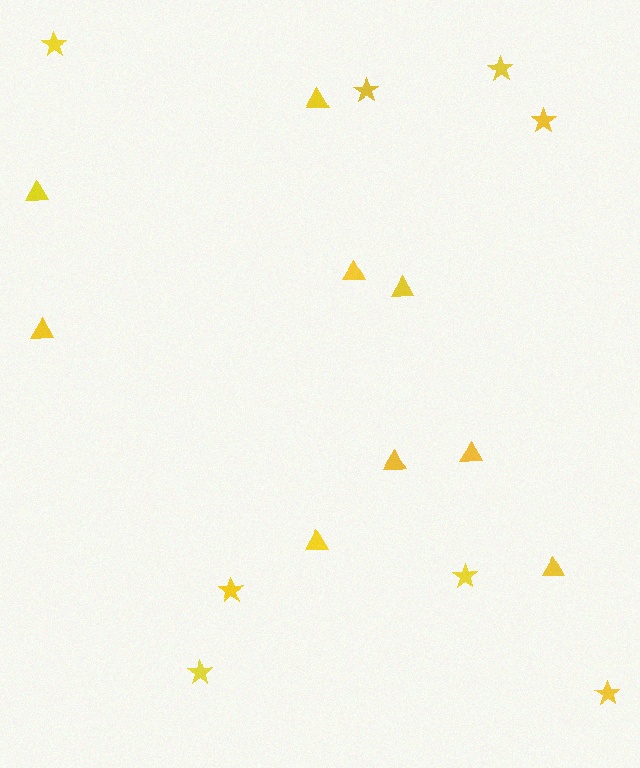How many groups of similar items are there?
There are 2 groups: one group of stars (8) and one group of triangles (9).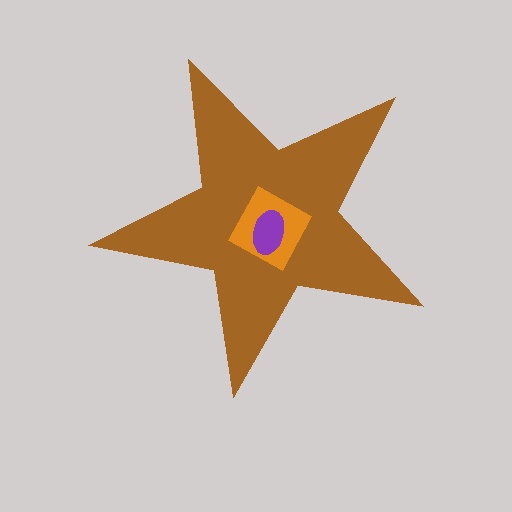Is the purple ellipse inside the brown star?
Yes.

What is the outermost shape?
The brown star.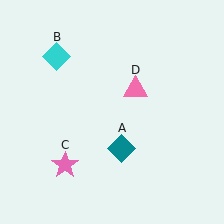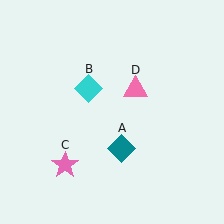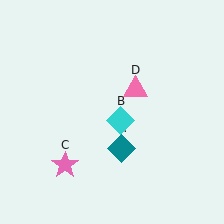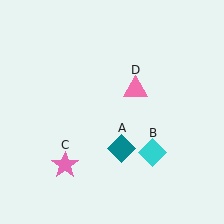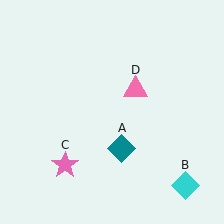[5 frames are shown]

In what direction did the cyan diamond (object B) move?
The cyan diamond (object B) moved down and to the right.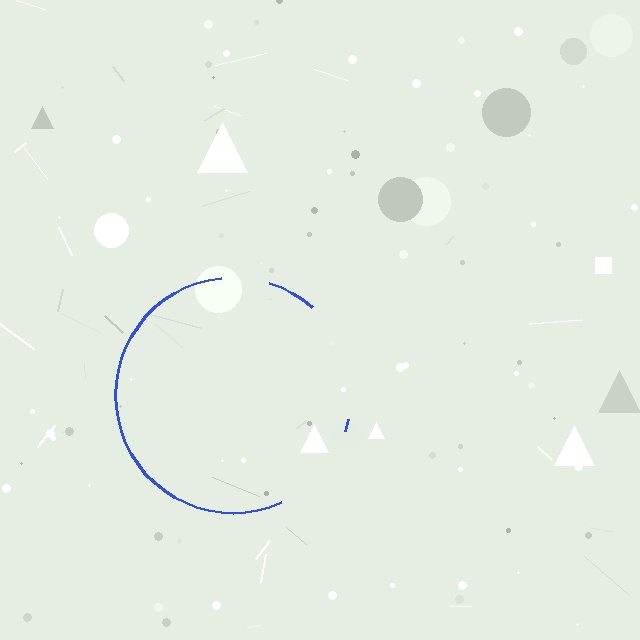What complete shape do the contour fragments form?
The contour fragments form a circle.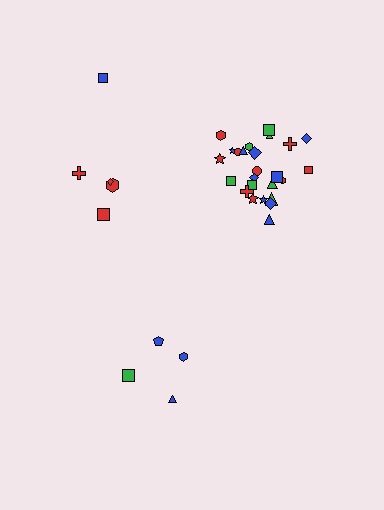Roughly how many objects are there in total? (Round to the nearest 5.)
Roughly 35 objects in total.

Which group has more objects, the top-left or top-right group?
The top-right group.